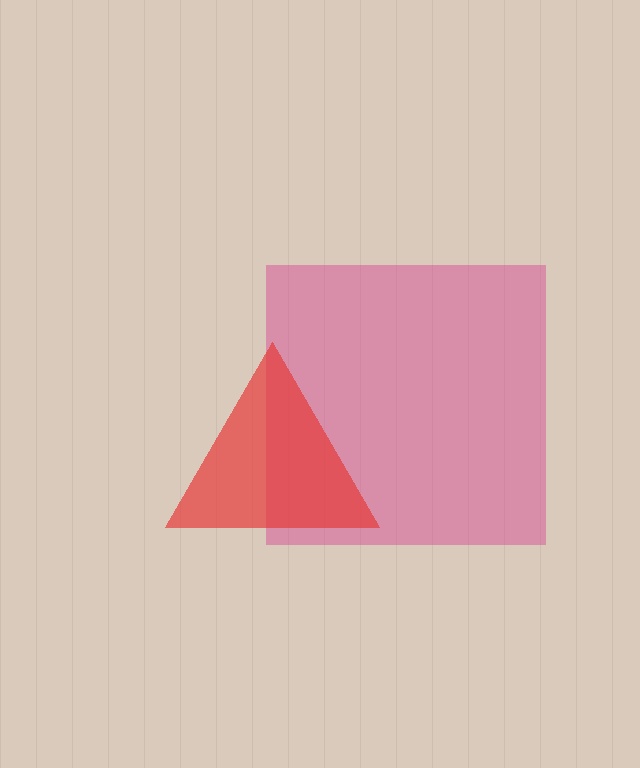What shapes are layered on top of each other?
The layered shapes are: a magenta square, a red triangle.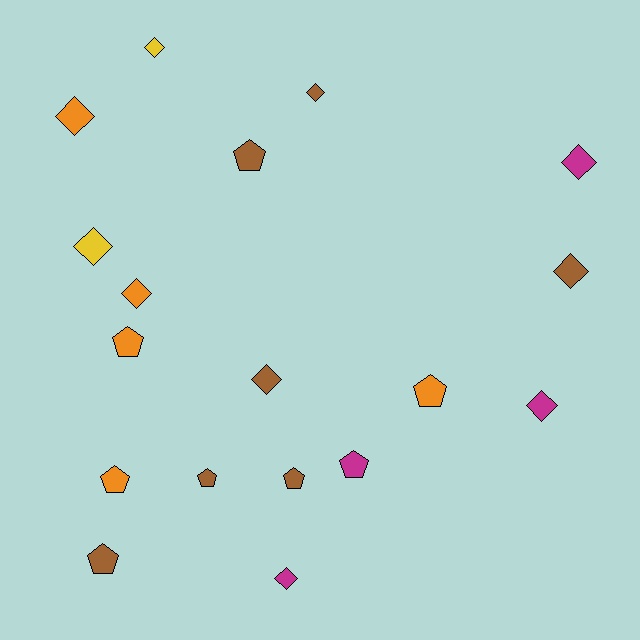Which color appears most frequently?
Brown, with 7 objects.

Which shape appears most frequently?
Diamond, with 10 objects.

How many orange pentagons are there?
There are 3 orange pentagons.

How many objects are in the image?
There are 18 objects.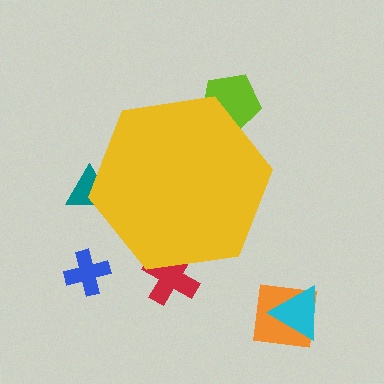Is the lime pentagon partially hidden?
Yes, the lime pentagon is partially hidden behind the yellow hexagon.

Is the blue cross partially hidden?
No, the blue cross is fully visible.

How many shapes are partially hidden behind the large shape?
3 shapes are partially hidden.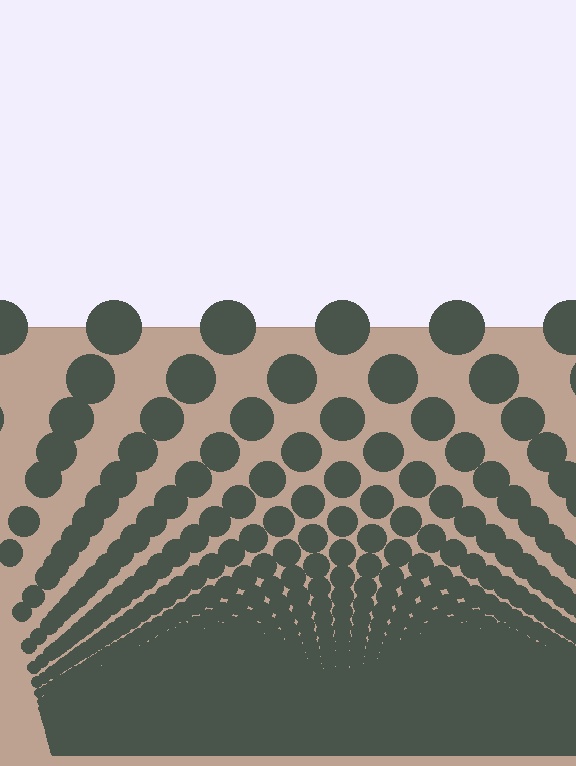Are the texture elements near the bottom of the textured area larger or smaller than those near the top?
Smaller. The gradient is inverted — elements near the bottom are smaller and denser.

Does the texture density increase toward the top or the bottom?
Density increases toward the bottom.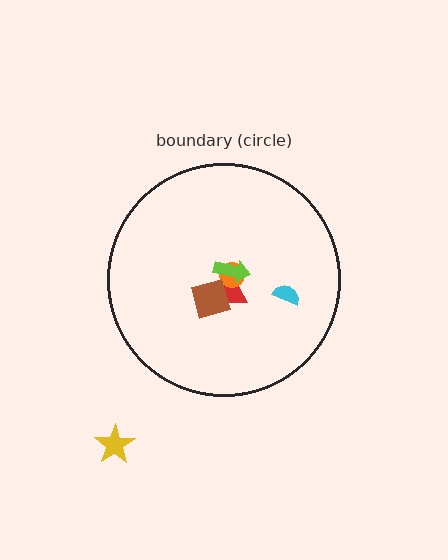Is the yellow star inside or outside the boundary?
Outside.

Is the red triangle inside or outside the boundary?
Inside.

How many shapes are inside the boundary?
5 inside, 1 outside.